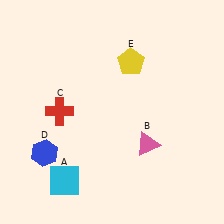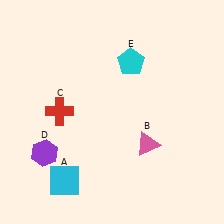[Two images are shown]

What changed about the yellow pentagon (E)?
In Image 1, E is yellow. In Image 2, it changed to cyan.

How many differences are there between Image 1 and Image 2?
There are 2 differences between the two images.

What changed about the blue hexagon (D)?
In Image 1, D is blue. In Image 2, it changed to purple.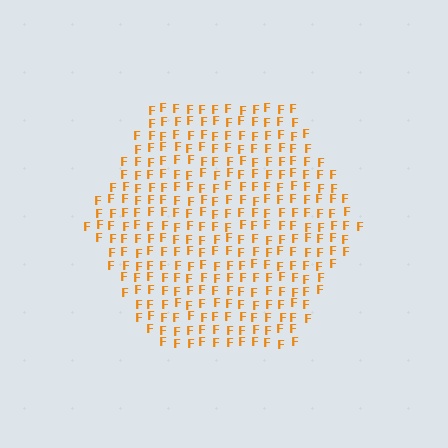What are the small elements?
The small elements are letter F's.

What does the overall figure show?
The overall figure shows a hexagon.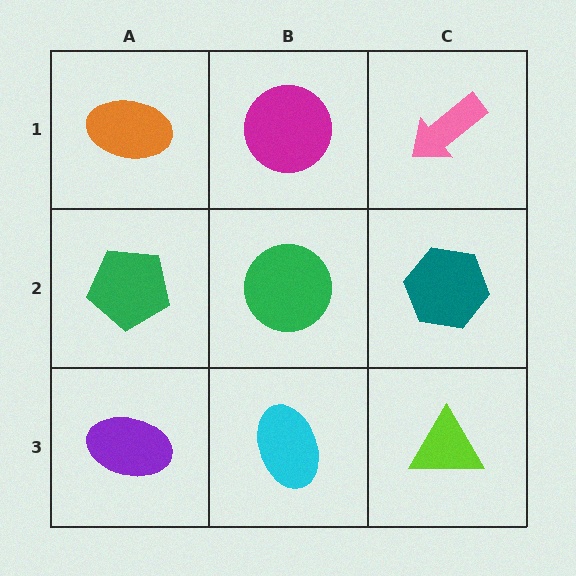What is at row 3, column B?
A cyan ellipse.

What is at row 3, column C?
A lime triangle.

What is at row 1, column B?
A magenta circle.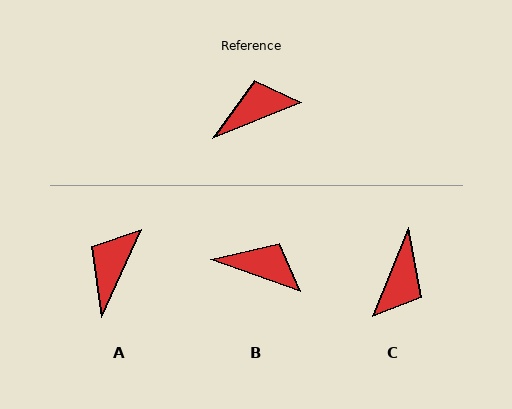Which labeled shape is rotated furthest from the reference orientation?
C, about 134 degrees away.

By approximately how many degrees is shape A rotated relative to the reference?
Approximately 44 degrees counter-clockwise.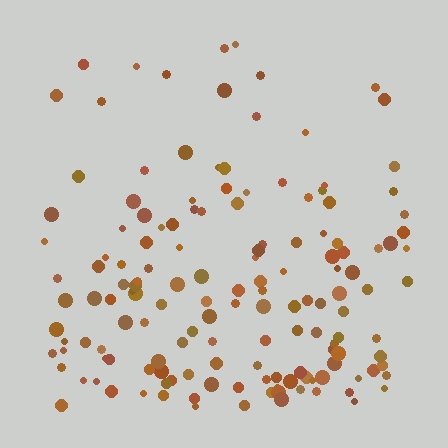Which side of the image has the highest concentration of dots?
The bottom.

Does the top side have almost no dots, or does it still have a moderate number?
Still a moderate number, just noticeably fewer than the bottom.